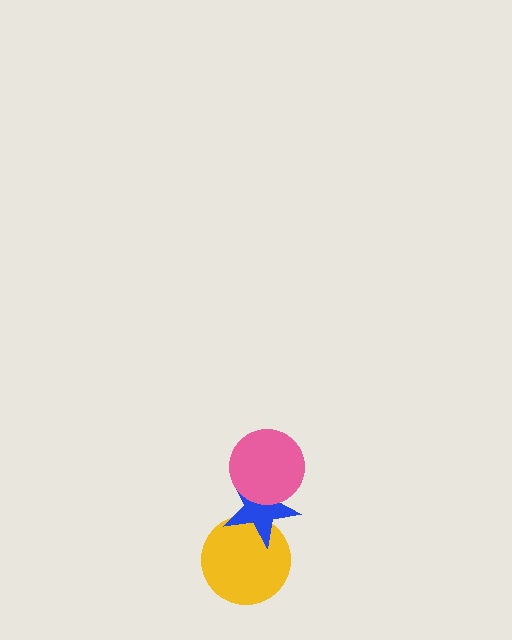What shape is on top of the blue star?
The pink circle is on top of the blue star.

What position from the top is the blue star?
The blue star is 2nd from the top.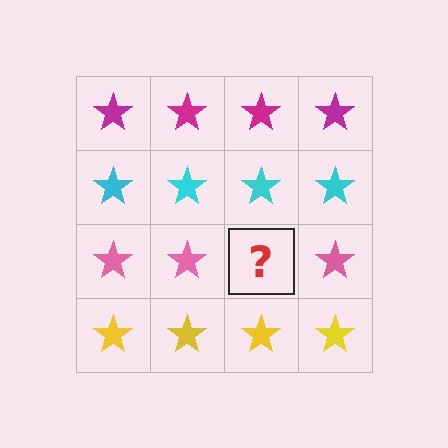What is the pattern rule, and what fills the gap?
The rule is that each row has a consistent color. The gap should be filled with a pink star.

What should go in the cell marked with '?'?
The missing cell should contain a pink star.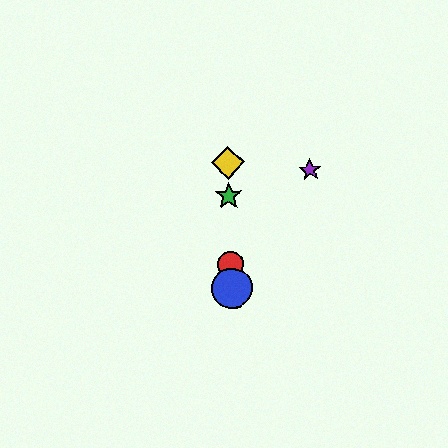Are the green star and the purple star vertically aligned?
No, the green star is at x≈229 and the purple star is at x≈310.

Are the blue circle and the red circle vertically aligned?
Yes, both are at x≈232.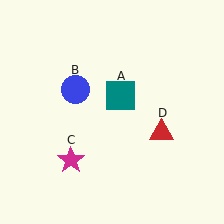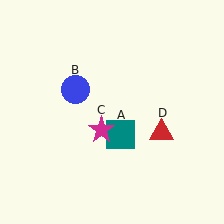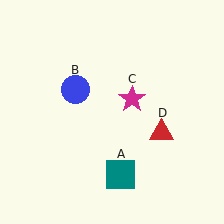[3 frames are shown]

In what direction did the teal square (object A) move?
The teal square (object A) moved down.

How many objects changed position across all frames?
2 objects changed position: teal square (object A), magenta star (object C).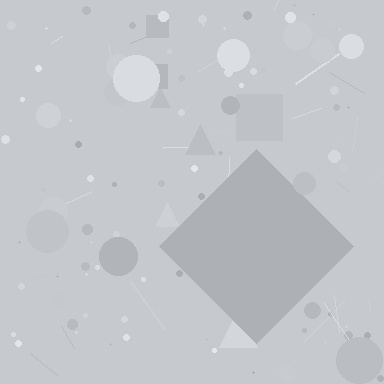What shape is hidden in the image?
A diamond is hidden in the image.